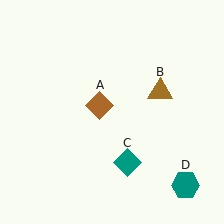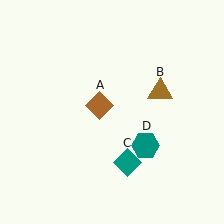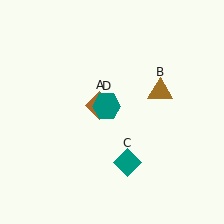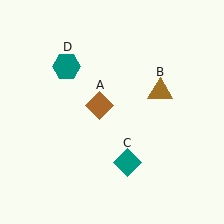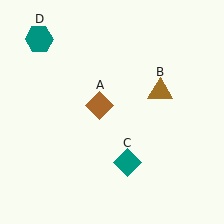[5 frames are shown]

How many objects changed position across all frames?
1 object changed position: teal hexagon (object D).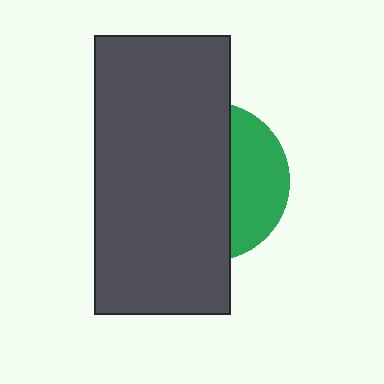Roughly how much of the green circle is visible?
A small part of it is visible (roughly 33%).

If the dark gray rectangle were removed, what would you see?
You would see the complete green circle.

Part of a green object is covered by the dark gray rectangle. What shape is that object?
It is a circle.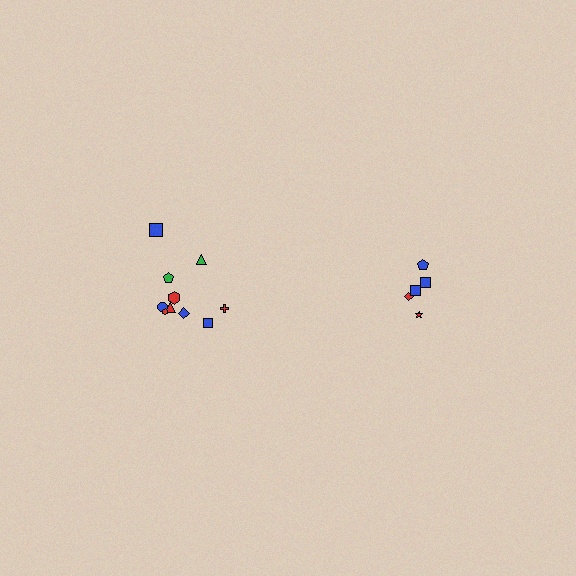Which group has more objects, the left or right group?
The left group.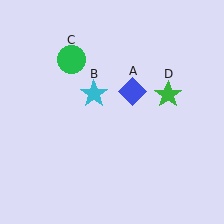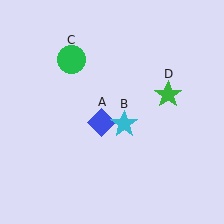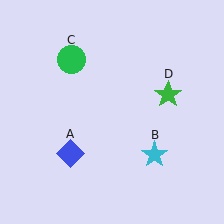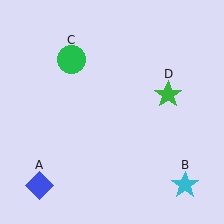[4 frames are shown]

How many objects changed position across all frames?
2 objects changed position: blue diamond (object A), cyan star (object B).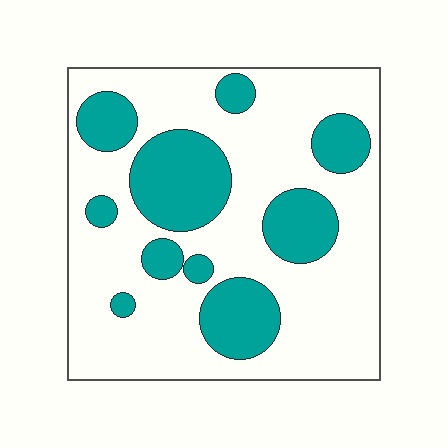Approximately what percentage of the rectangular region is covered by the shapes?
Approximately 30%.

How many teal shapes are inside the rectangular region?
10.